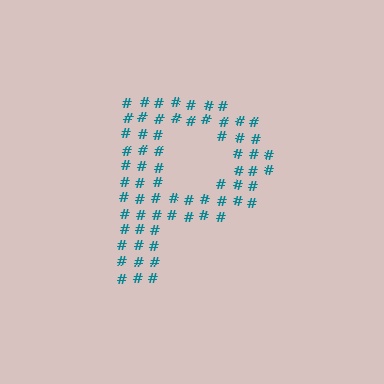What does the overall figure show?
The overall figure shows the letter P.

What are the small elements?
The small elements are hash symbols.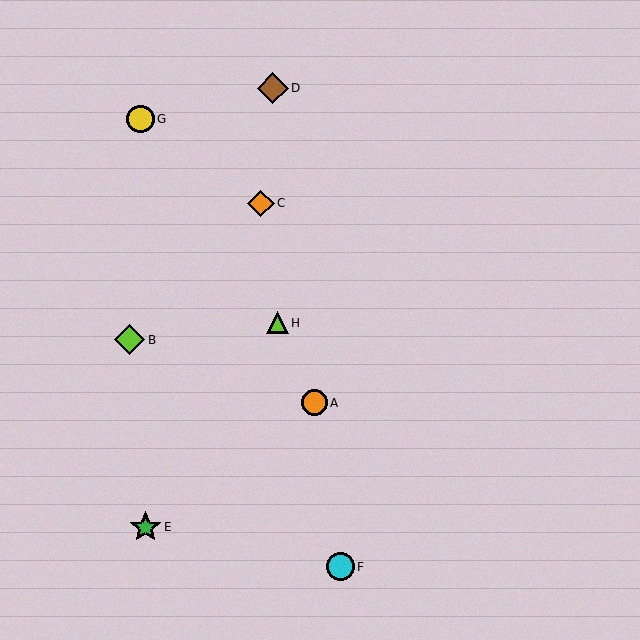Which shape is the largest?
The green star (labeled E) is the largest.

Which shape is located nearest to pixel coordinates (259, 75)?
The brown diamond (labeled D) at (273, 88) is nearest to that location.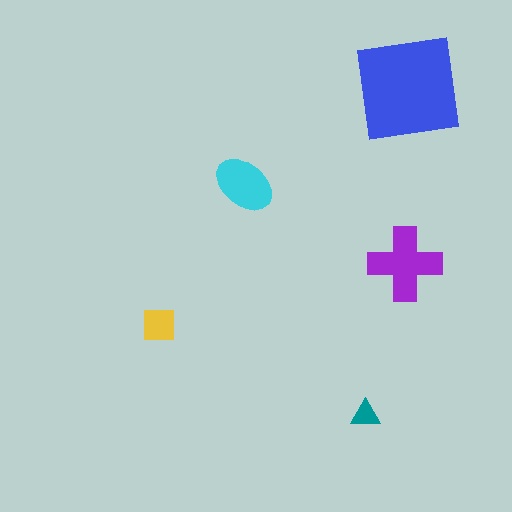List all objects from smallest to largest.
The teal triangle, the yellow square, the cyan ellipse, the purple cross, the blue square.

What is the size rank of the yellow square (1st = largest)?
4th.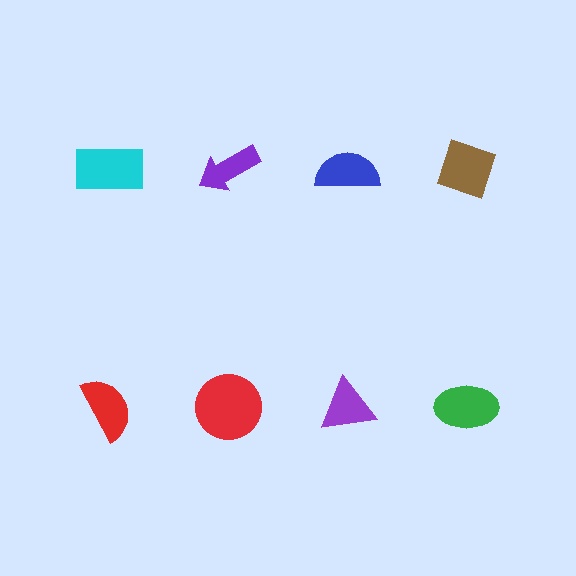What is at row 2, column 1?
A red semicircle.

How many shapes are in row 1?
4 shapes.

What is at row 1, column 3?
A blue semicircle.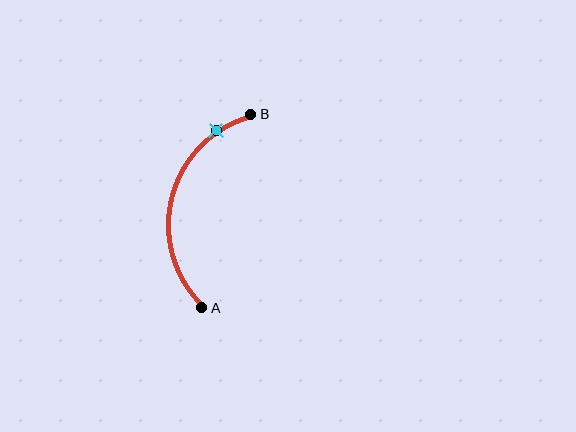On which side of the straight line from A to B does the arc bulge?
The arc bulges to the left of the straight line connecting A and B.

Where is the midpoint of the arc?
The arc midpoint is the point on the curve farthest from the straight line joining A and B. It sits to the left of that line.